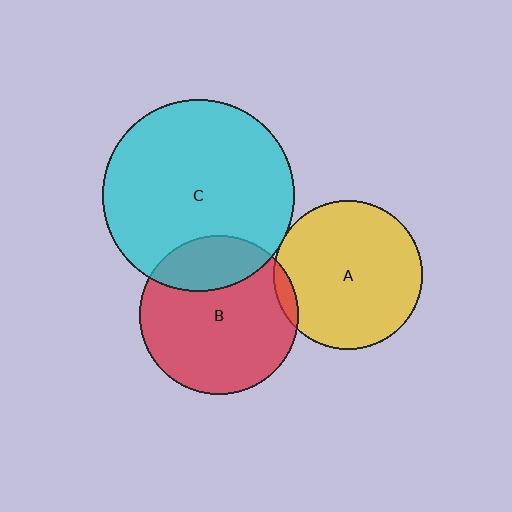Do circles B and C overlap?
Yes.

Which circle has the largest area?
Circle C (cyan).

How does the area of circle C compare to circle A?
Approximately 1.7 times.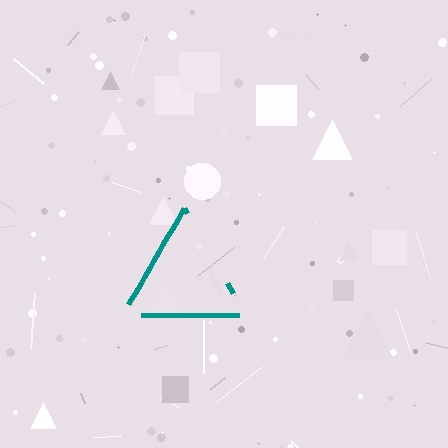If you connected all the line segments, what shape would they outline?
They would outline a triangle.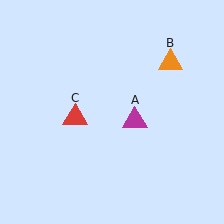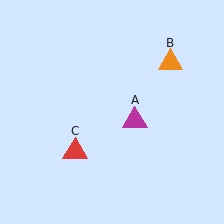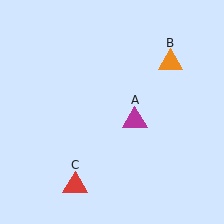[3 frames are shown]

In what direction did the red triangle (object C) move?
The red triangle (object C) moved down.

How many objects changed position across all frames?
1 object changed position: red triangle (object C).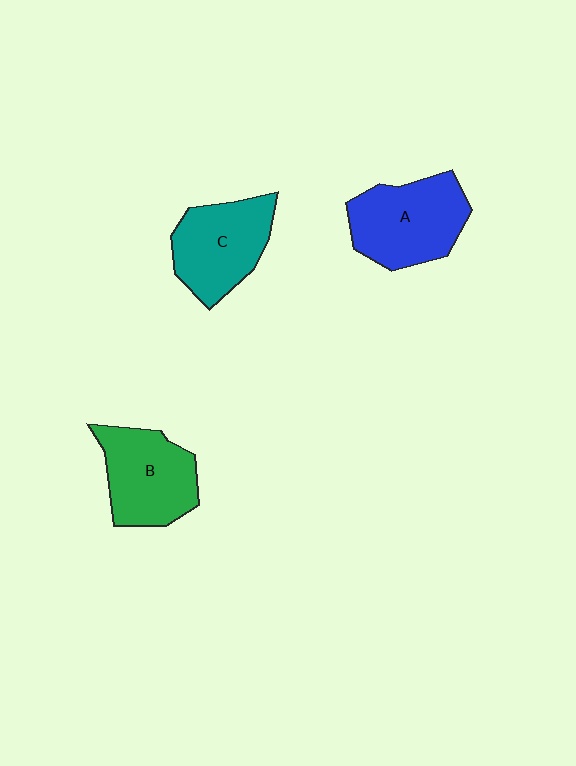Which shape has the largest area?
Shape A (blue).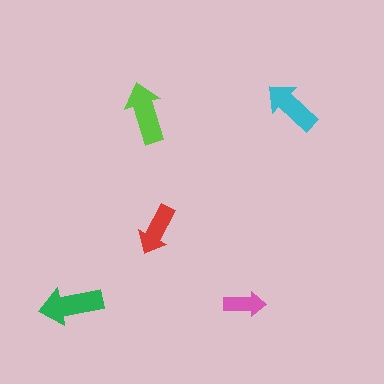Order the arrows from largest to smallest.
the green one, the lime one, the cyan one, the red one, the pink one.